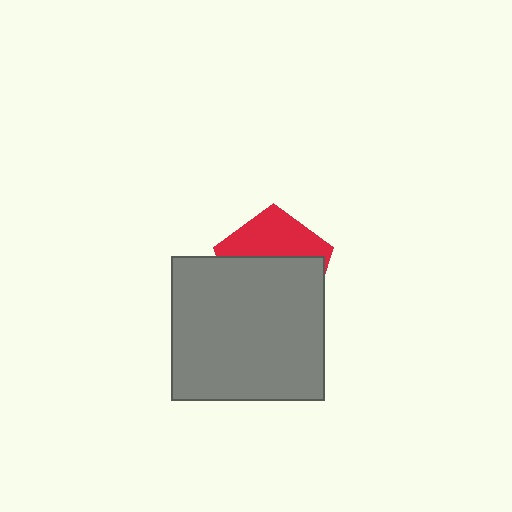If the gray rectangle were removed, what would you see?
You would see the complete red pentagon.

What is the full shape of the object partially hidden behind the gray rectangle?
The partially hidden object is a red pentagon.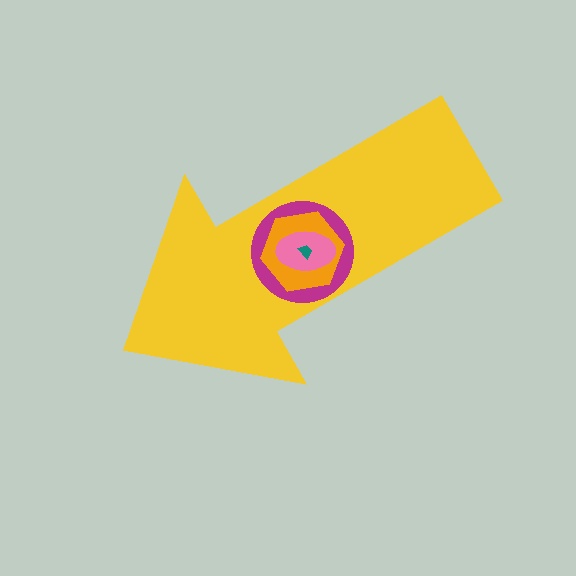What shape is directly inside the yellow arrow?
The magenta circle.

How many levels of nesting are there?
5.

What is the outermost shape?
The yellow arrow.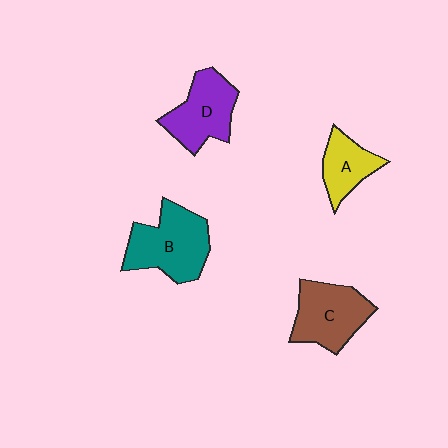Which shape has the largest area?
Shape B (teal).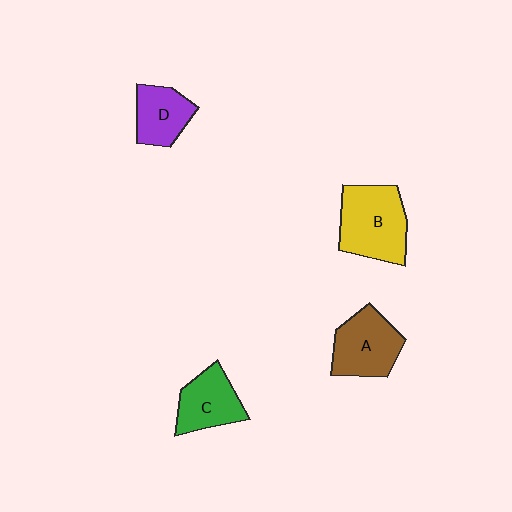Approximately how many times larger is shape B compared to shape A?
Approximately 1.2 times.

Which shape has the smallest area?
Shape D (purple).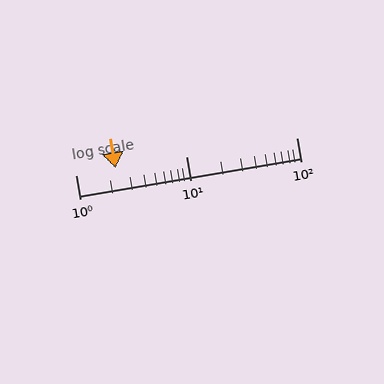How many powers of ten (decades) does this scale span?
The scale spans 2 decades, from 1 to 100.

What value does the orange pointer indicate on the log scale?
The pointer indicates approximately 2.3.